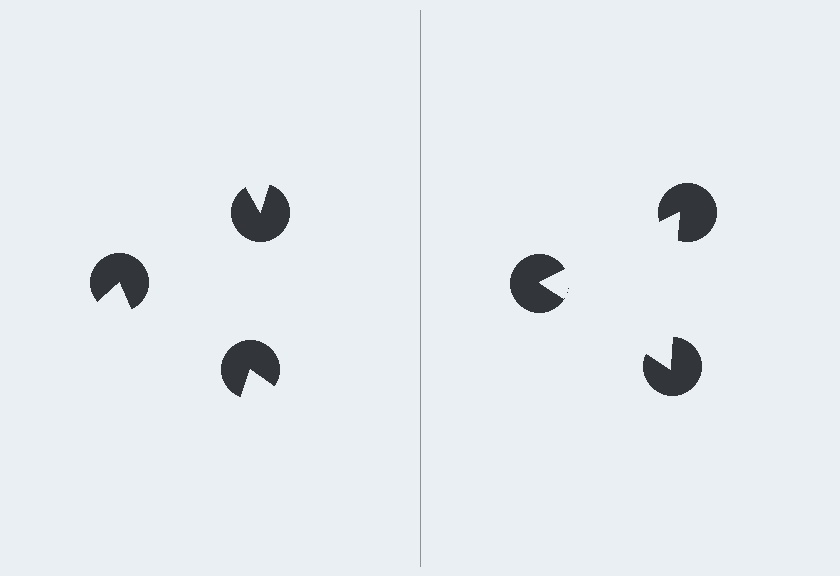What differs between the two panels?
The pac-man discs are positioned identically on both sides; only the wedge orientations differ. On the right they align to a triangle; on the left they are misaligned.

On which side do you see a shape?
An illusory triangle appears on the right side. On the left side the wedge cuts are rotated, so no coherent shape forms.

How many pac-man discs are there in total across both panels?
6 — 3 on each side.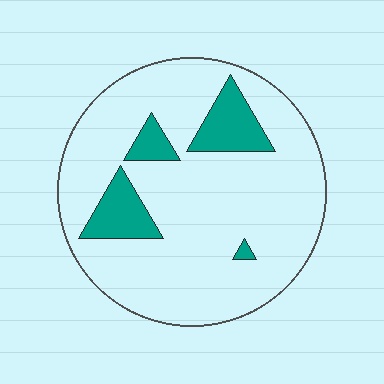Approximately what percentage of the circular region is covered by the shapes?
Approximately 15%.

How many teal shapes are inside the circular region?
4.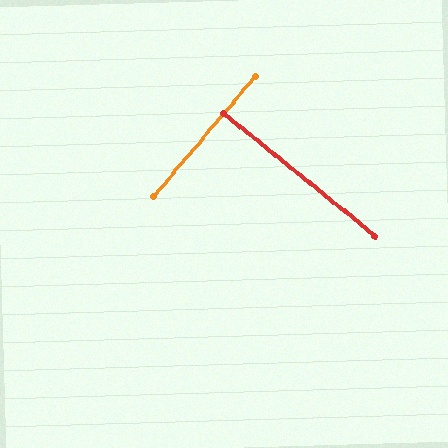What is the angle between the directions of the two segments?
Approximately 89 degrees.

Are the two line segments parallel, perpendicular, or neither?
Perpendicular — they meet at approximately 89°.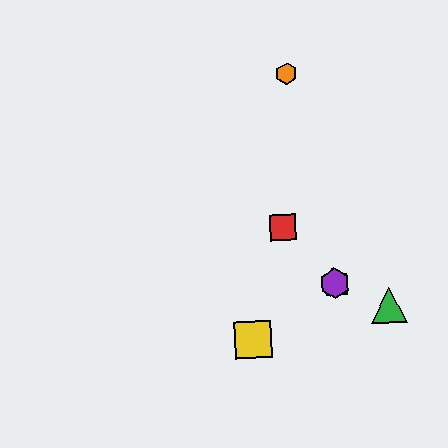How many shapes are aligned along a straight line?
3 shapes (the blue square, the green triangle, the purple hexagon) are aligned along a straight line.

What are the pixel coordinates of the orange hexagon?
The orange hexagon is at (287, 74).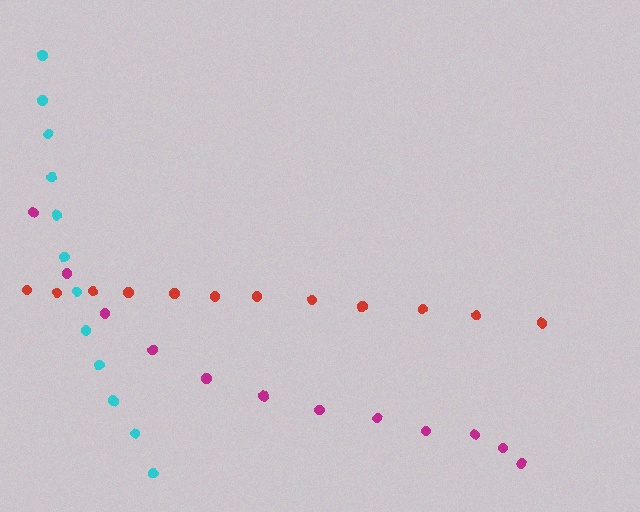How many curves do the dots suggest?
There are 3 distinct paths.